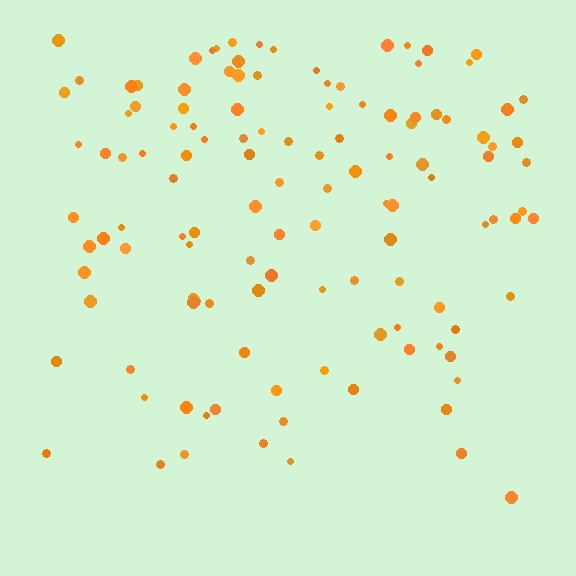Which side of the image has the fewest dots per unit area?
The bottom.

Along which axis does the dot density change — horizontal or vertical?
Vertical.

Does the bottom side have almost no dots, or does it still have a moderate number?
Still a moderate number, just noticeably fewer than the top.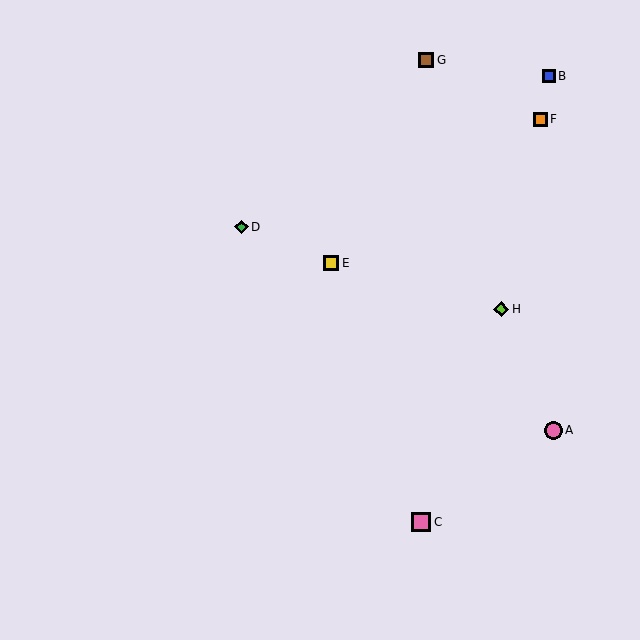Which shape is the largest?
The pink square (labeled C) is the largest.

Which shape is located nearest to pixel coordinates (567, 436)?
The pink circle (labeled A) at (553, 430) is nearest to that location.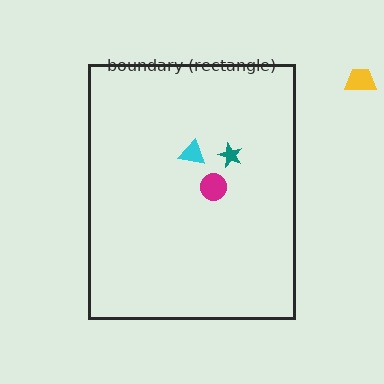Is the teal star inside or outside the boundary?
Inside.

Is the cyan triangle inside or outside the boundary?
Inside.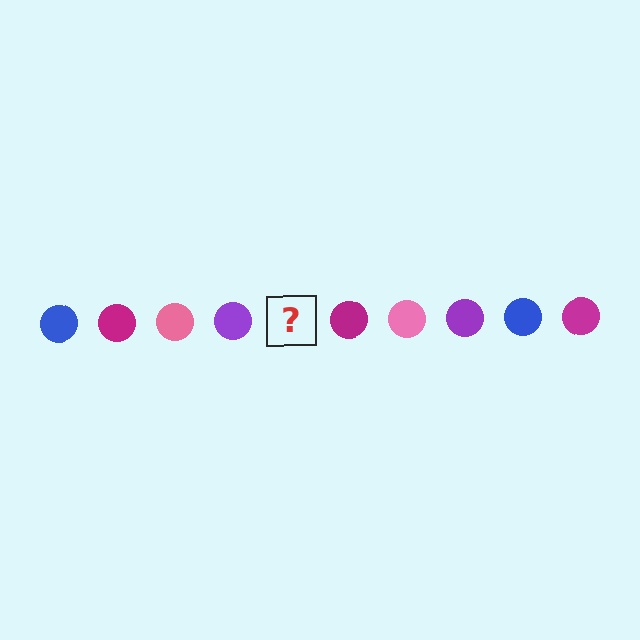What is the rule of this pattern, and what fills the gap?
The rule is that the pattern cycles through blue, magenta, pink, purple circles. The gap should be filled with a blue circle.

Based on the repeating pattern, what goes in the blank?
The blank should be a blue circle.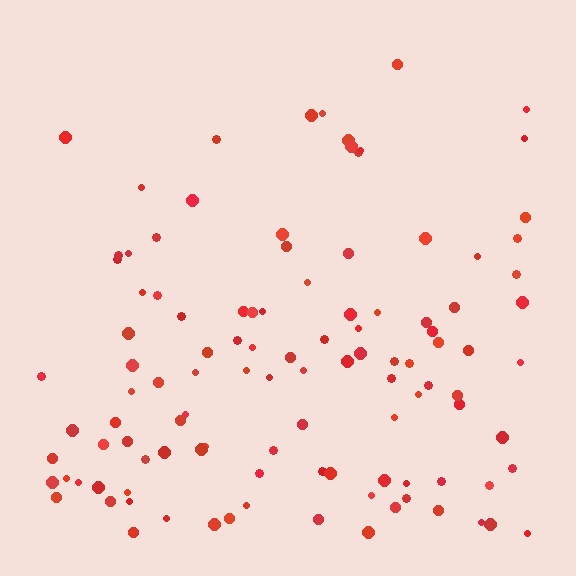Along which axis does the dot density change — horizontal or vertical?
Vertical.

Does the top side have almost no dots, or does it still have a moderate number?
Still a moderate number, just noticeably fewer than the bottom.